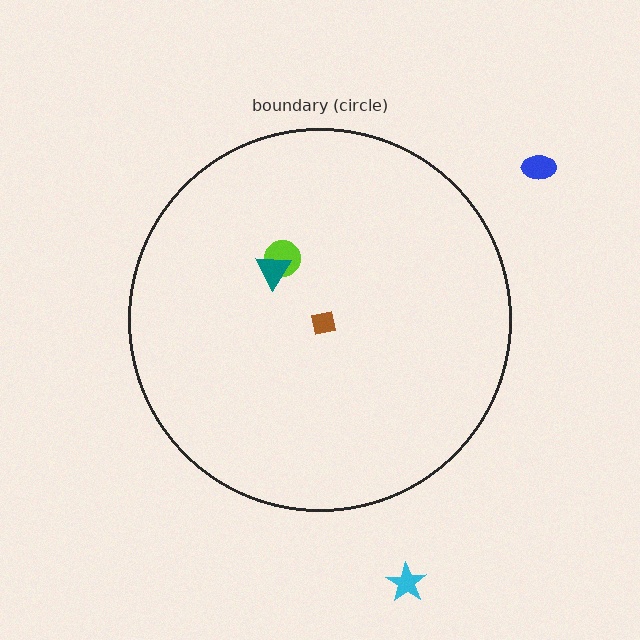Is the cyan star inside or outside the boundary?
Outside.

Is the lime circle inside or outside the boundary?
Inside.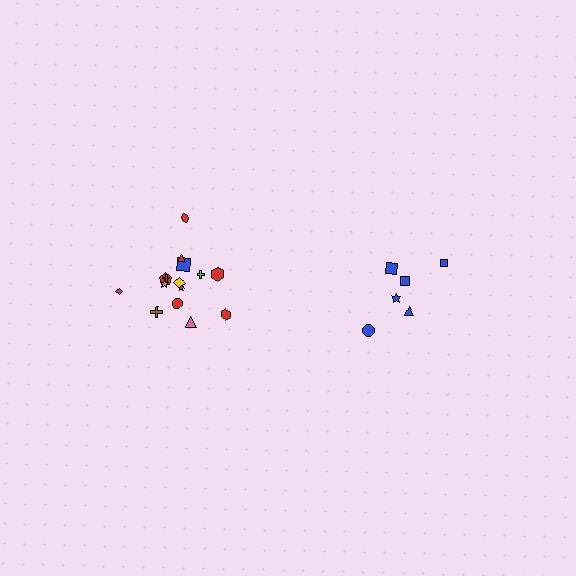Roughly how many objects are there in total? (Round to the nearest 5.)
Roughly 20 objects in total.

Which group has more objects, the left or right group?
The left group.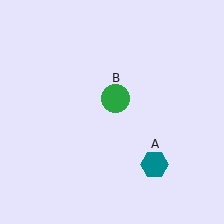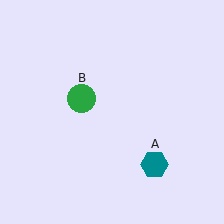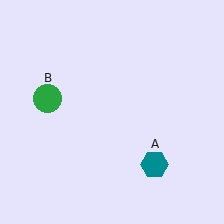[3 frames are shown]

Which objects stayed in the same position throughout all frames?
Teal hexagon (object A) remained stationary.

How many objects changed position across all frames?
1 object changed position: green circle (object B).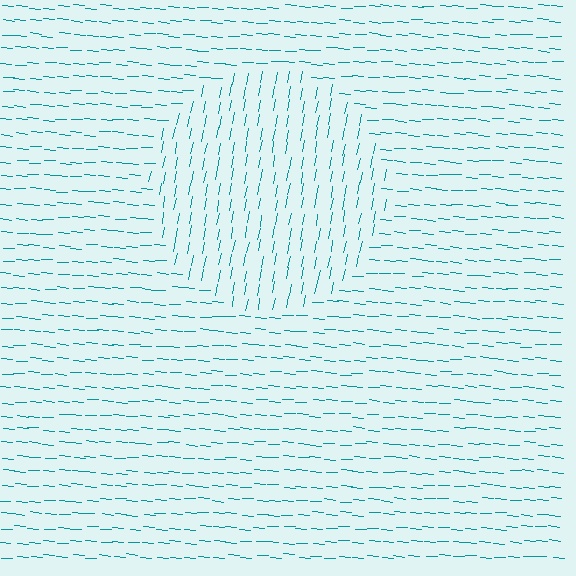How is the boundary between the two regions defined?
The boundary is defined purely by a change in line orientation (approximately 84 degrees difference). All lines are the same color and thickness.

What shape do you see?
I see a circle.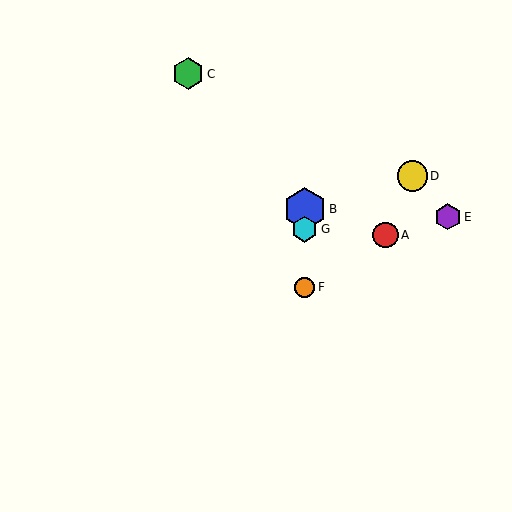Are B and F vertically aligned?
Yes, both are at x≈305.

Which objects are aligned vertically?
Objects B, F, G are aligned vertically.